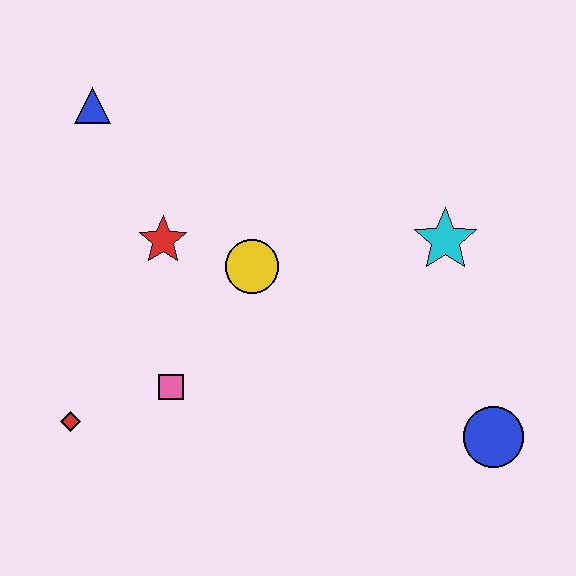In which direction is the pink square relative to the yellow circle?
The pink square is below the yellow circle.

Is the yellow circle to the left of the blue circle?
Yes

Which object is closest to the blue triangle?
The red star is closest to the blue triangle.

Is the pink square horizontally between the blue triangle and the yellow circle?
Yes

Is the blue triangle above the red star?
Yes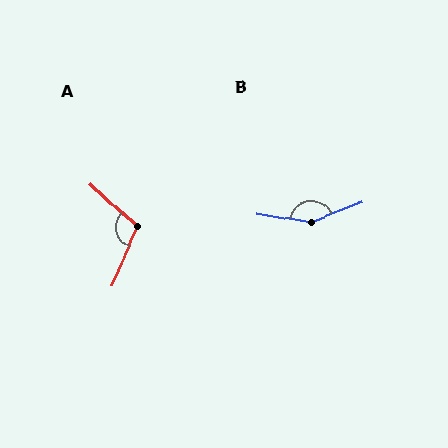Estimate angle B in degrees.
Approximately 150 degrees.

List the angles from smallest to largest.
A (109°), B (150°).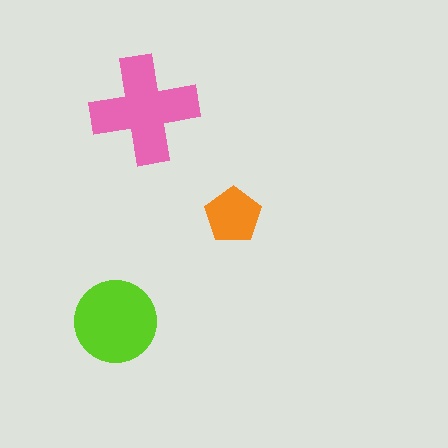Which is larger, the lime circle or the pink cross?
The pink cross.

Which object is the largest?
The pink cross.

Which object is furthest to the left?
The lime circle is leftmost.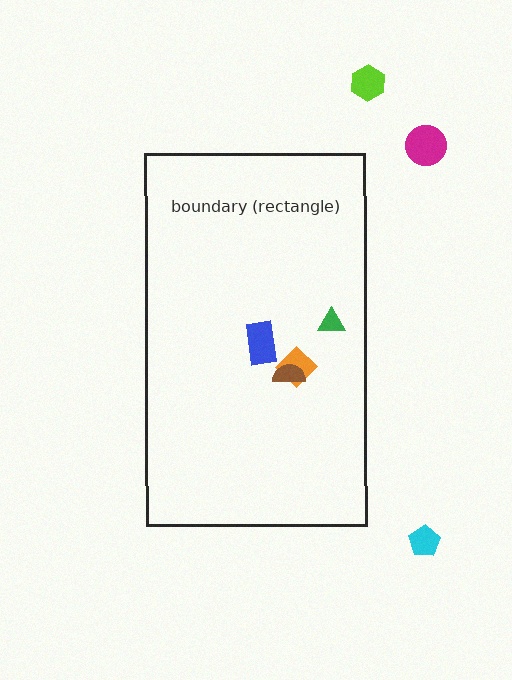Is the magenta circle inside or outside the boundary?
Outside.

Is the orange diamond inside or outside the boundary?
Inside.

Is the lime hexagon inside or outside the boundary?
Outside.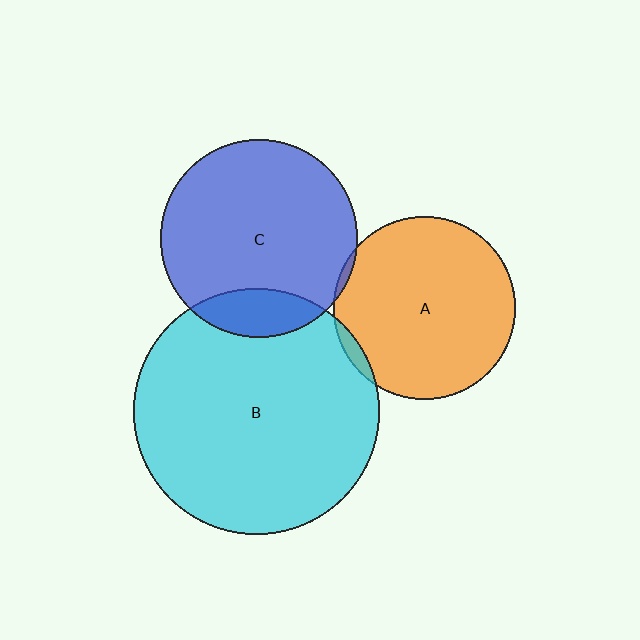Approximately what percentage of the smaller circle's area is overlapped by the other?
Approximately 5%.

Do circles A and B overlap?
Yes.